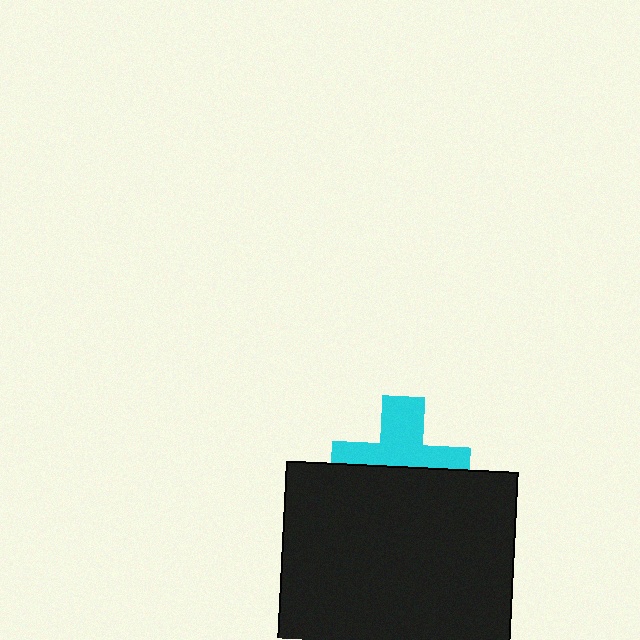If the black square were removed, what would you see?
You would see the complete cyan cross.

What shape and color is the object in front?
The object in front is a black square.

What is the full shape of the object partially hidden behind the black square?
The partially hidden object is a cyan cross.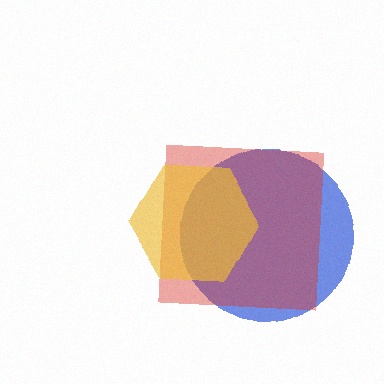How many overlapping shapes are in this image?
There are 3 overlapping shapes in the image.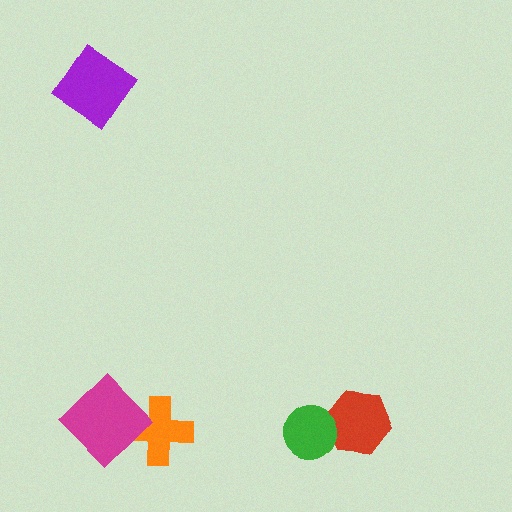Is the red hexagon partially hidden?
Yes, it is partially covered by another shape.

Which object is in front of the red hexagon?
The green circle is in front of the red hexagon.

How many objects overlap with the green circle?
1 object overlaps with the green circle.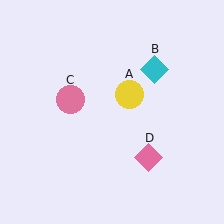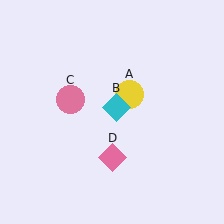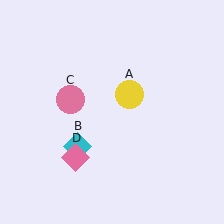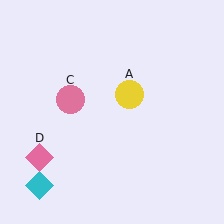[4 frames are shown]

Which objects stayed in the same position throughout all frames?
Yellow circle (object A) and pink circle (object C) remained stationary.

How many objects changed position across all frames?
2 objects changed position: cyan diamond (object B), pink diamond (object D).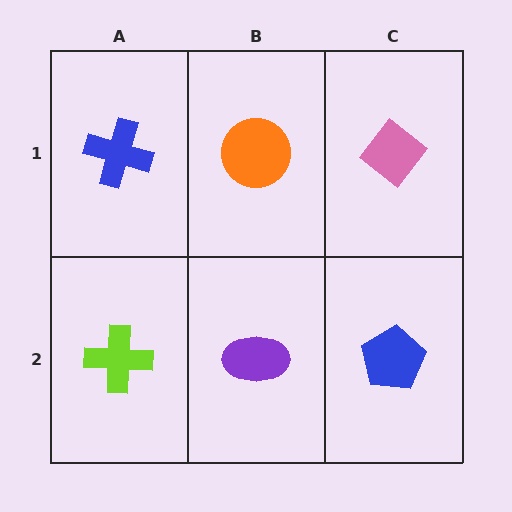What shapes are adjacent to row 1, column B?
A purple ellipse (row 2, column B), a blue cross (row 1, column A), a pink diamond (row 1, column C).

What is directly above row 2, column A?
A blue cross.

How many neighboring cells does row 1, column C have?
2.